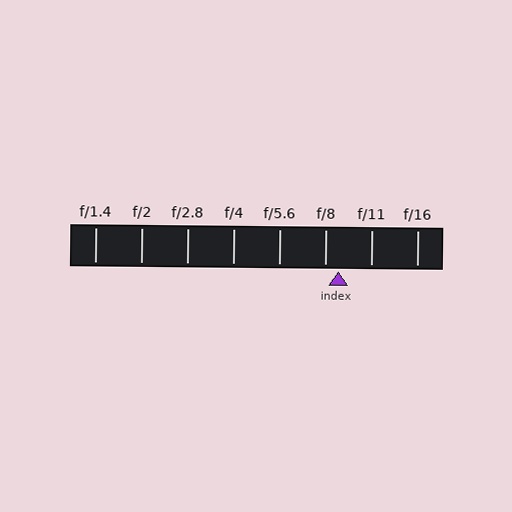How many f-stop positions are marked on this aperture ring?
There are 8 f-stop positions marked.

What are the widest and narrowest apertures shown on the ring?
The widest aperture shown is f/1.4 and the narrowest is f/16.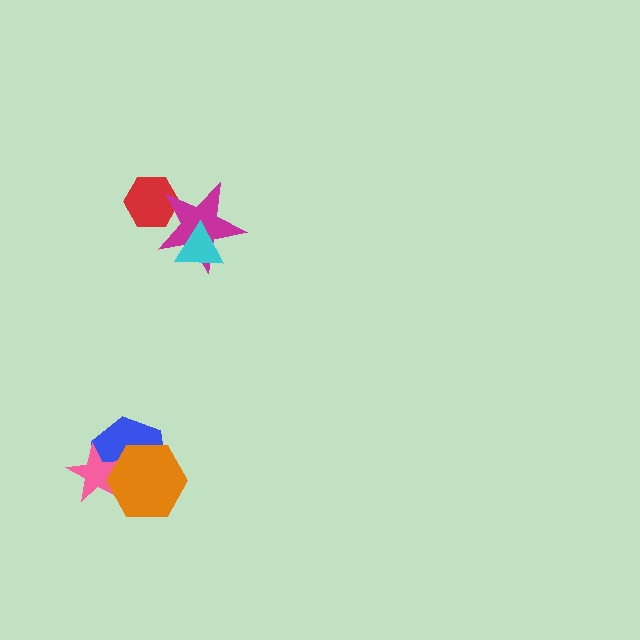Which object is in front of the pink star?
The orange hexagon is in front of the pink star.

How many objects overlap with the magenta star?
2 objects overlap with the magenta star.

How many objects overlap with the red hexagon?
1 object overlaps with the red hexagon.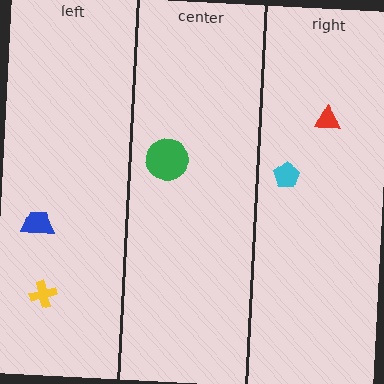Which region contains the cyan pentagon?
The right region.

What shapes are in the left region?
The yellow cross, the blue trapezoid.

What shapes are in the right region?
The cyan pentagon, the red triangle.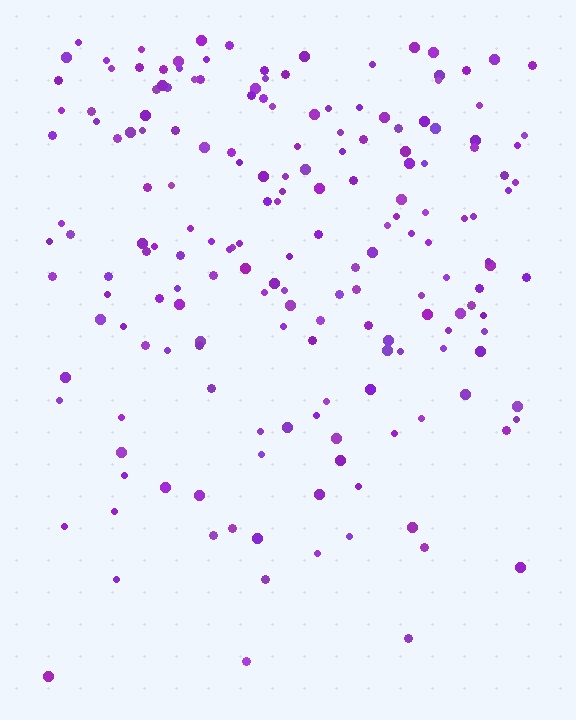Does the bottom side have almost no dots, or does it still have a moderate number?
Still a moderate number, just noticeably fewer than the top.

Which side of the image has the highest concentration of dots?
The top.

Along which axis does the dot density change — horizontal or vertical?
Vertical.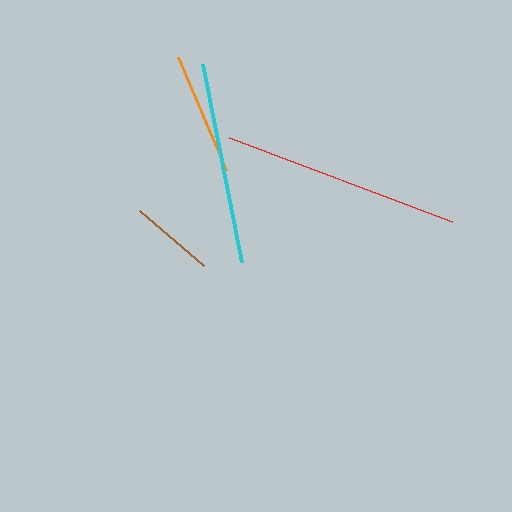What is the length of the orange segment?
The orange segment is approximately 123 pixels long.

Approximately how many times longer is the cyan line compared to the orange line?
The cyan line is approximately 1.6 times the length of the orange line.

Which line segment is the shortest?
The brown line is the shortest at approximately 84 pixels.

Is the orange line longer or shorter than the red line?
The red line is longer than the orange line.